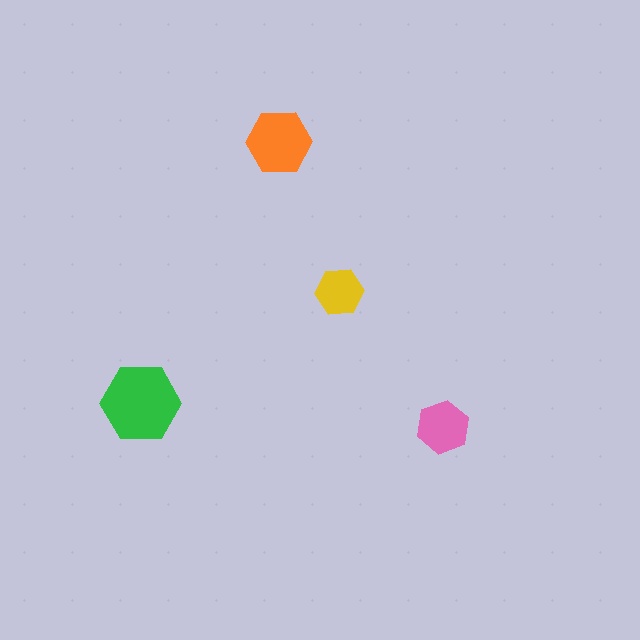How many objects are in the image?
There are 4 objects in the image.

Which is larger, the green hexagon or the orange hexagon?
The green one.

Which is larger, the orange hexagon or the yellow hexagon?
The orange one.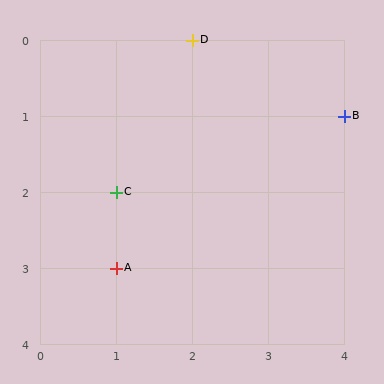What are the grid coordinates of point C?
Point C is at grid coordinates (1, 2).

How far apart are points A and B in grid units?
Points A and B are 3 columns and 2 rows apart (about 3.6 grid units diagonally).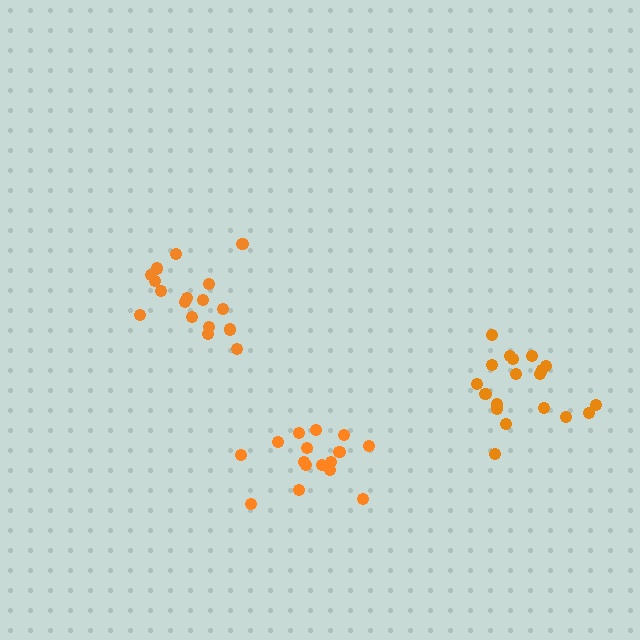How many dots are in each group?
Group 1: 16 dots, Group 2: 17 dots, Group 3: 19 dots (52 total).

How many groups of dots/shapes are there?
There are 3 groups.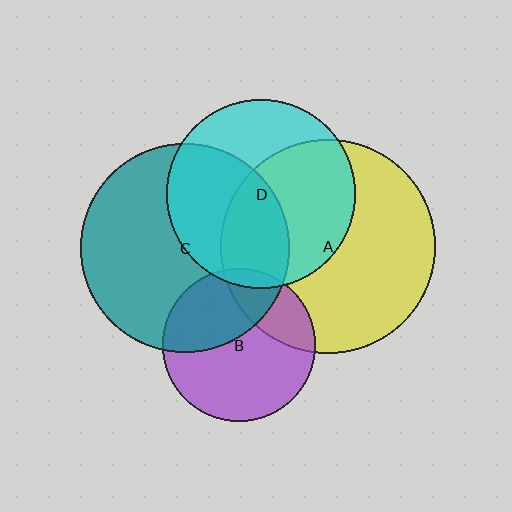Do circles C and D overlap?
Yes.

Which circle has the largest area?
Circle A (yellow).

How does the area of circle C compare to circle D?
Approximately 1.2 times.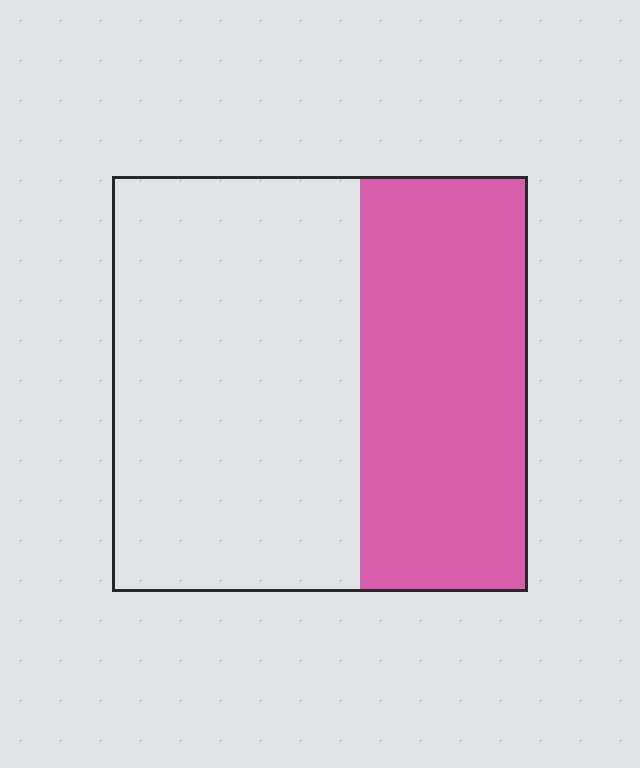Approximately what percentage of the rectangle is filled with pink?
Approximately 40%.